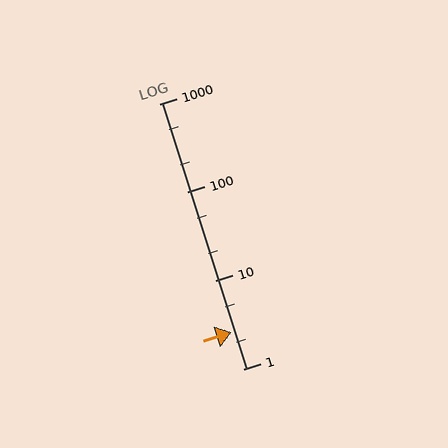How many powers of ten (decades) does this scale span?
The scale spans 3 decades, from 1 to 1000.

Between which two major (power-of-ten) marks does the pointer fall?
The pointer is between 1 and 10.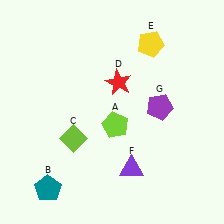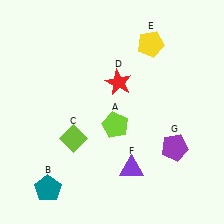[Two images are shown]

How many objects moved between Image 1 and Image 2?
1 object moved between the two images.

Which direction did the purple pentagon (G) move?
The purple pentagon (G) moved down.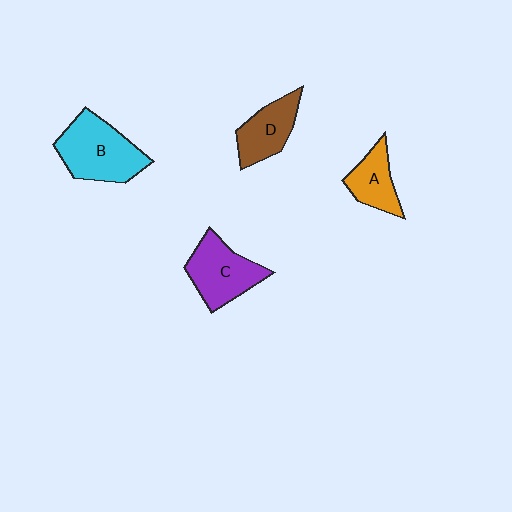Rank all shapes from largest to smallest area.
From largest to smallest: B (cyan), C (purple), D (brown), A (orange).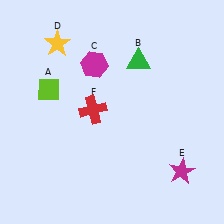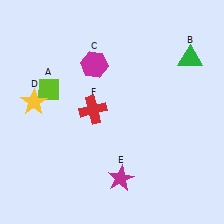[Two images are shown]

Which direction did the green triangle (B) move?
The green triangle (B) moved right.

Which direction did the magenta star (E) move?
The magenta star (E) moved left.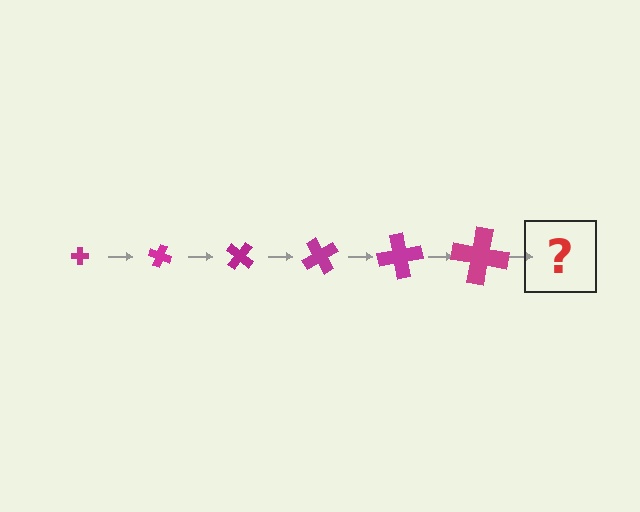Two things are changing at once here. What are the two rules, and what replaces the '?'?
The two rules are that the cross grows larger each step and it rotates 20 degrees each step. The '?' should be a cross, larger than the previous one and rotated 120 degrees from the start.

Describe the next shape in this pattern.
It should be a cross, larger than the previous one and rotated 120 degrees from the start.